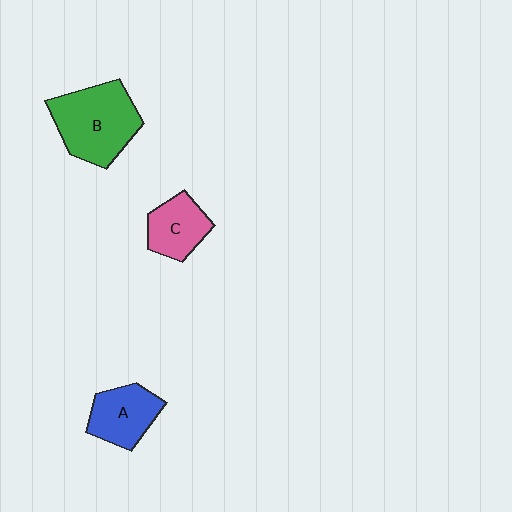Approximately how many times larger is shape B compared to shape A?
Approximately 1.6 times.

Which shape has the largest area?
Shape B (green).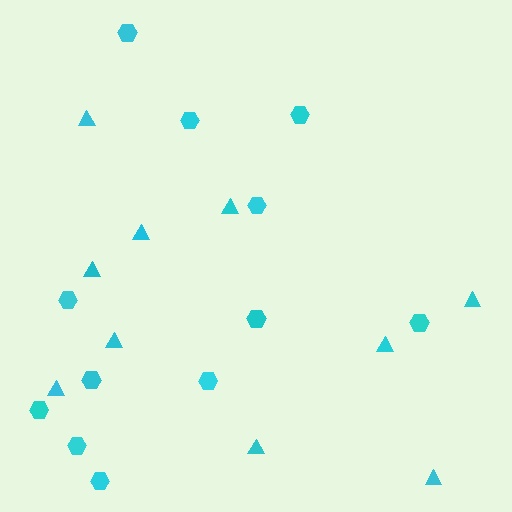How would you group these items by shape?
There are 2 groups: one group of hexagons (12) and one group of triangles (10).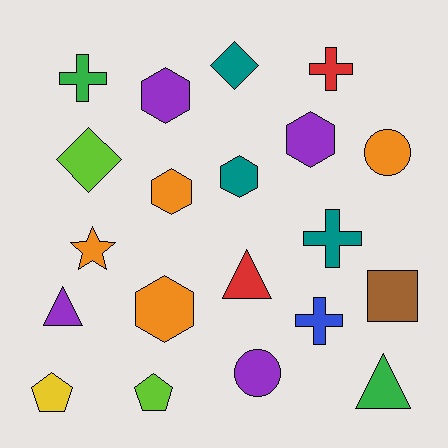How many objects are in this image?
There are 20 objects.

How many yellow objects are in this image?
There is 1 yellow object.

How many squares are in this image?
There is 1 square.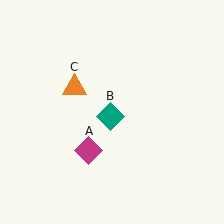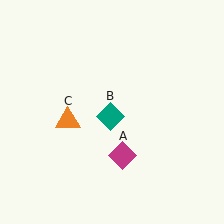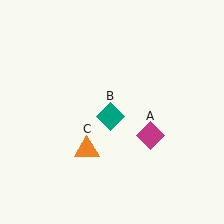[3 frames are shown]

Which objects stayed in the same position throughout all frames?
Teal diamond (object B) remained stationary.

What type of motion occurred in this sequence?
The magenta diamond (object A), orange triangle (object C) rotated counterclockwise around the center of the scene.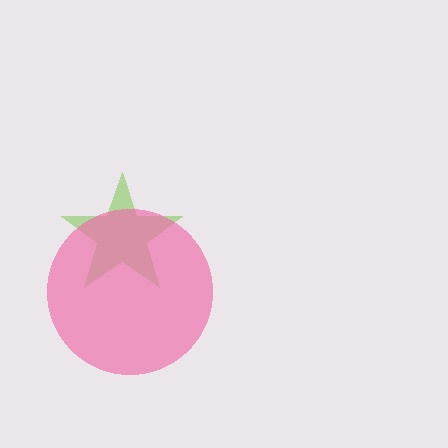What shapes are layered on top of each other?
The layered shapes are: a lime star, a pink circle.